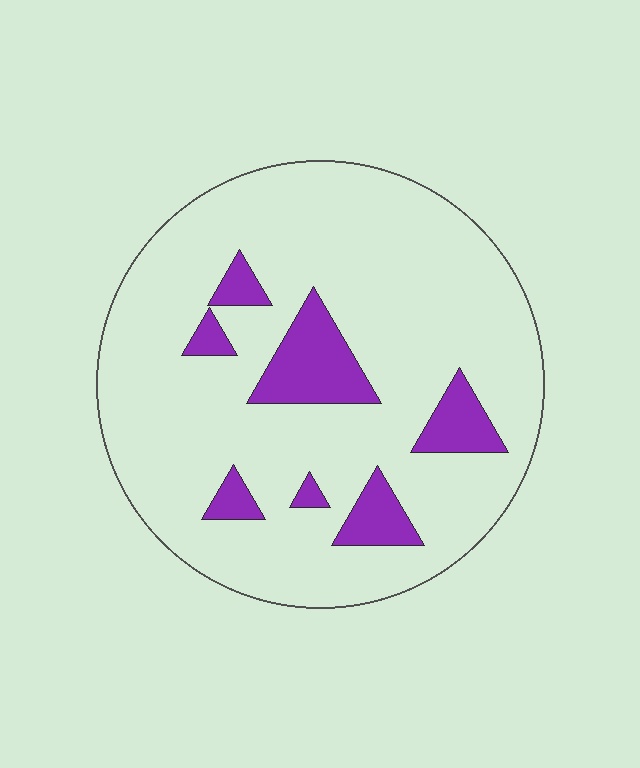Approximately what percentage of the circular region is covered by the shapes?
Approximately 15%.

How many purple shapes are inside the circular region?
7.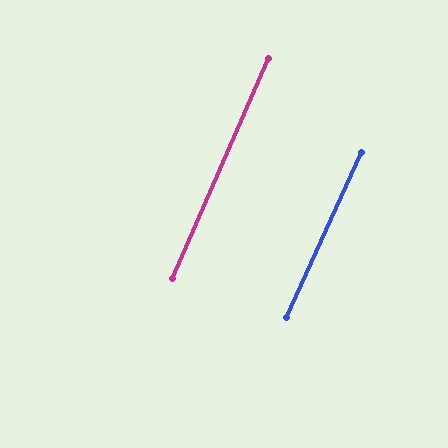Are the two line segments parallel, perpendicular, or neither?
Parallel — their directions differ by only 0.7°.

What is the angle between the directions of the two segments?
Approximately 1 degree.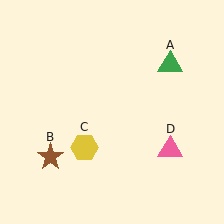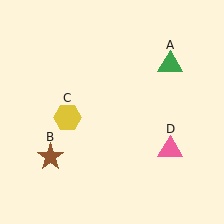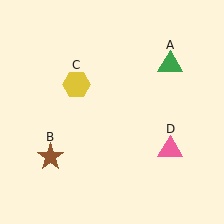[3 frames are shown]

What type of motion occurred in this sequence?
The yellow hexagon (object C) rotated clockwise around the center of the scene.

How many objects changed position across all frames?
1 object changed position: yellow hexagon (object C).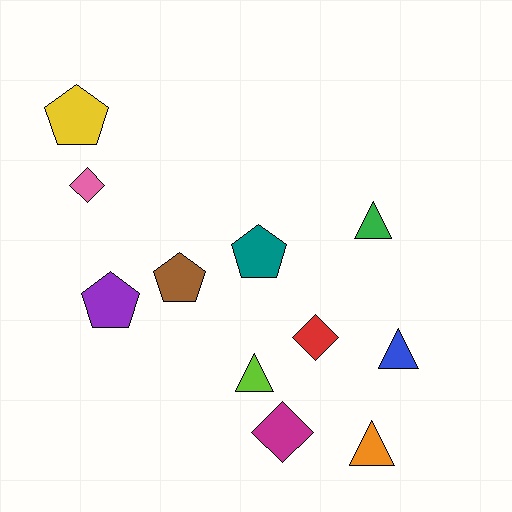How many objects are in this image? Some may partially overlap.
There are 11 objects.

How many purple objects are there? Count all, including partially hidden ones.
There is 1 purple object.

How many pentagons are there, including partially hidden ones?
There are 4 pentagons.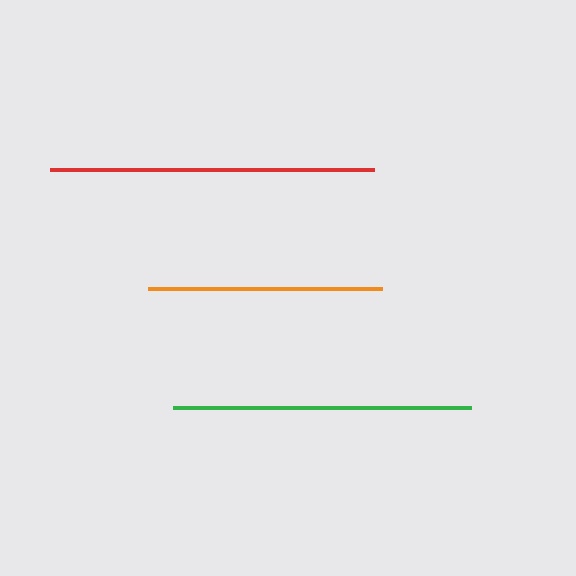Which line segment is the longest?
The red line is the longest at approximately 324 pixels.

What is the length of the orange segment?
The orange segment is approximately 233 pixels long.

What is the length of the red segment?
The red segment is approximately 324 pixels long.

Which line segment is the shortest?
The orange line is the shortest at approximately 233 pixels.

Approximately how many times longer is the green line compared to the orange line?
The green line is approximately 1.3 times the length of the orange line.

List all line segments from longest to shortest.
From longest to shortest: red, green, orange.